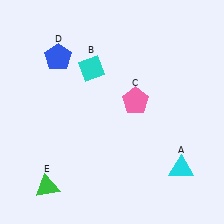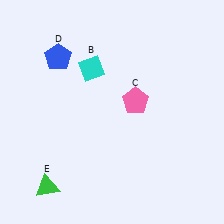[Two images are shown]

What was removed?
The cyan triangle (A) was removed in Image 2.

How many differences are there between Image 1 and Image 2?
There is 1 difference between the two images.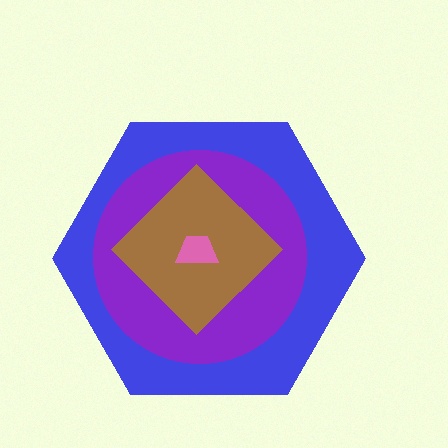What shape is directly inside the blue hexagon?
The purple circle.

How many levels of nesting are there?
4.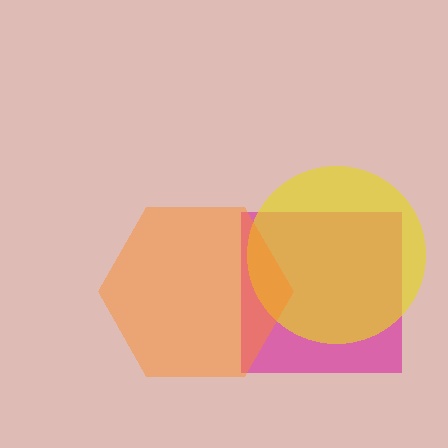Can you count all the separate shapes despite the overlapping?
Yes, there are 3 separate shapes.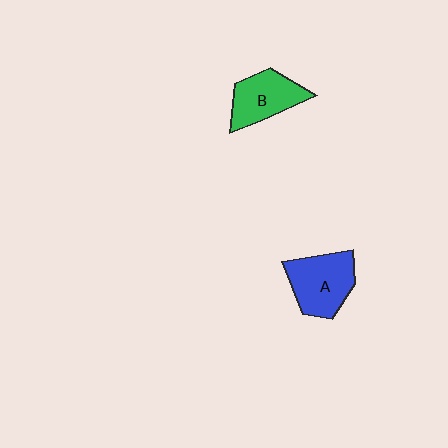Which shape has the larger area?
Shape A (blue).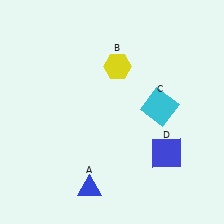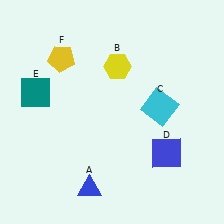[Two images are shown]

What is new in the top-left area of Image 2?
A yellow pentagon (F) was added in the top-left area of Image 2.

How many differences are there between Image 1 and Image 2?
There are 2 differences between the two images.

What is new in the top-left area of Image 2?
A teal square (E) was added in the top-left area of Image 2.